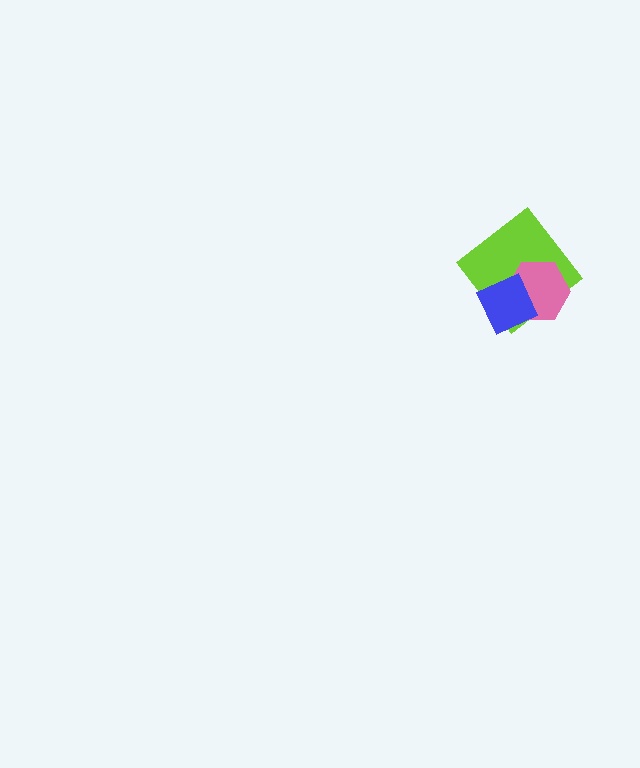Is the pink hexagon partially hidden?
Yes, it is partially covered by another shape.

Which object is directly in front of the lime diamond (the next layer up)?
The pink hexagon is directly in front of the lime diamond.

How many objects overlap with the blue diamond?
2 objects overlap with the blue diamond.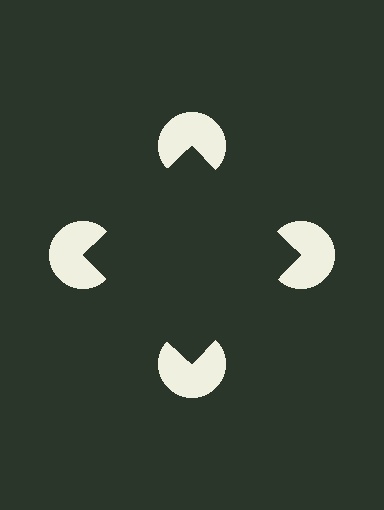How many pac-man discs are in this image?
There are 4 — one at each vertex of the illusory square.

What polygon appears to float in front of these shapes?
An illusory square — its edges are inferred from the aligned wedge cuts in the pac-man discs, not physically drawn.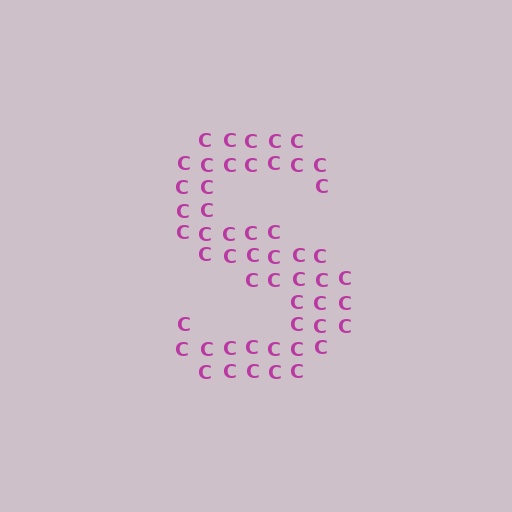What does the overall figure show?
The overall figure shows the letter S.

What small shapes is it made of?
It is made of small letter C's.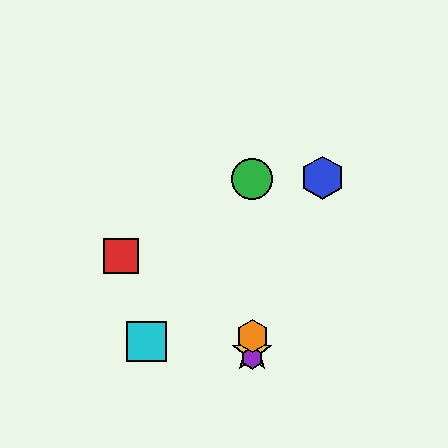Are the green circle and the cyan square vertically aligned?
No, the green circle is at x≈252 and the cyan square is at x≈146.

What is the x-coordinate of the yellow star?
The yellow star is at x≈252.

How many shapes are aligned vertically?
4 shapes (the green circle, the yellow star, the purple hexagon, the orange hexagon) are aligned vertically.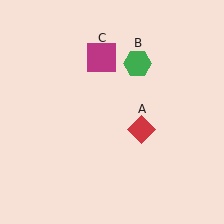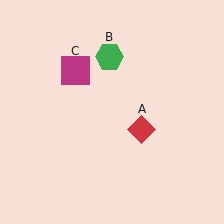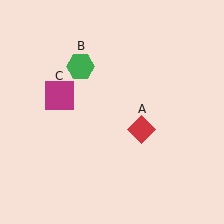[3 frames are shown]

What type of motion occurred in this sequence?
The green hexagon (object B), magenta square (object C) rotated counterclockwise around the center of the scene.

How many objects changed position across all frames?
2 objects changed position: green hexagon (object B), magenta square (object C).